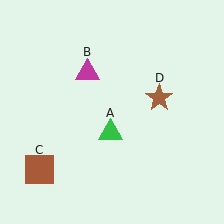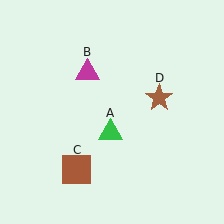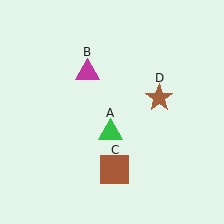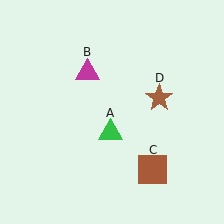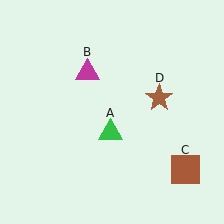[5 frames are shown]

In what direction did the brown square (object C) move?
The brown square (object C) moved right.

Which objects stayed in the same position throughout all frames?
Green triangle (object A) and magenta triangle (object B) and brown star (object D) remained stationary.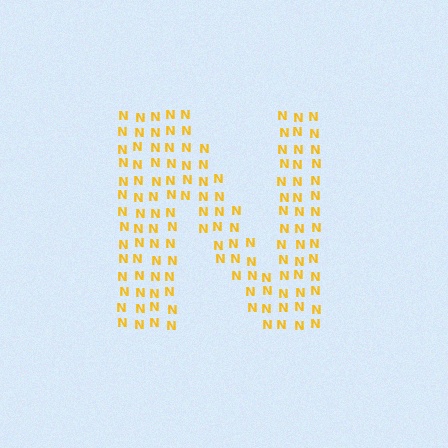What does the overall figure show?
The overall figure shows the letter N.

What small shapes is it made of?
It is made of small letter N's.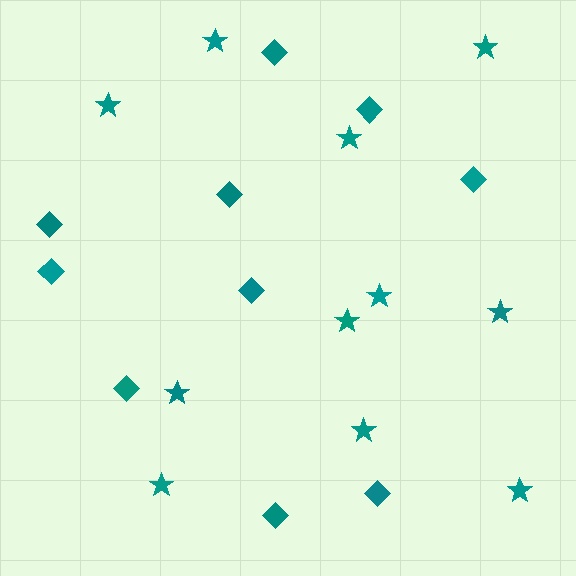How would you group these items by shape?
There are 2 groups: one group of diamonds (10) and one group of stars (11).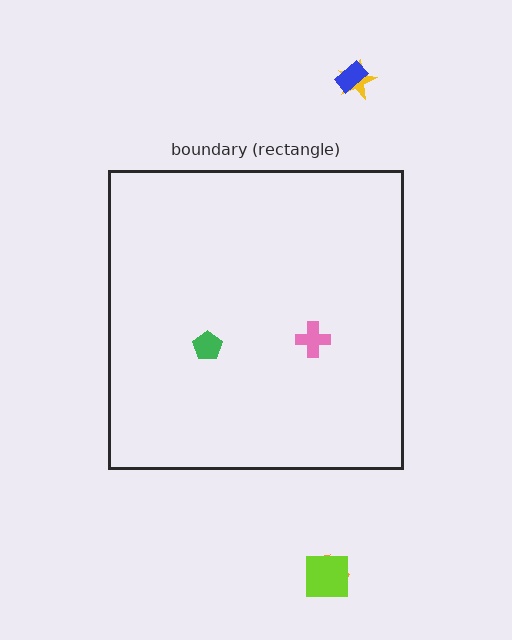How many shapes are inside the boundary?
2 inside, 4 outside.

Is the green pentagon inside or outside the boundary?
Inside.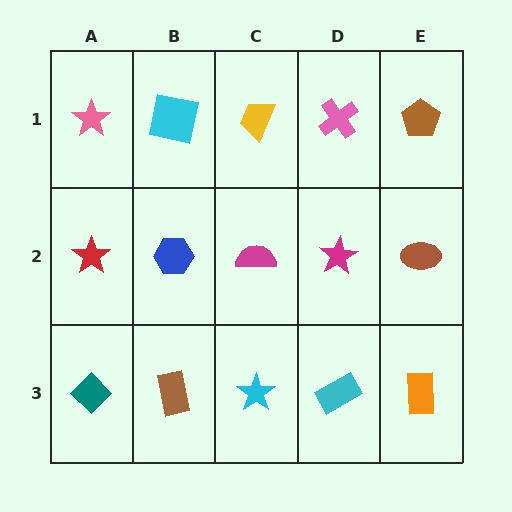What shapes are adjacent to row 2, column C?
A yellow trapezoid (row 1, column C), a cyan star (row 3, column C), a blue hexagon (row 2, column B), a magenta star (row 2, column D).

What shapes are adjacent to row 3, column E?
A brown ellipse (row 2, column E), a cyan rectangle (row 3, column D).